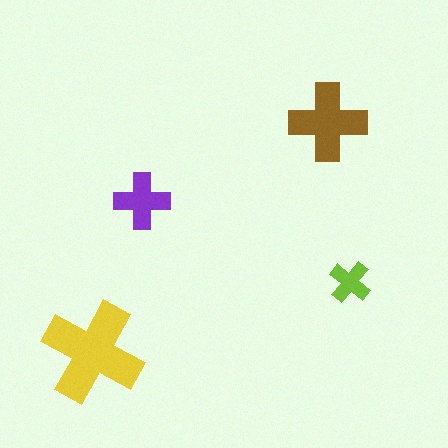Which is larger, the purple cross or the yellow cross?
The yellow one.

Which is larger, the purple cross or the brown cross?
The brown one.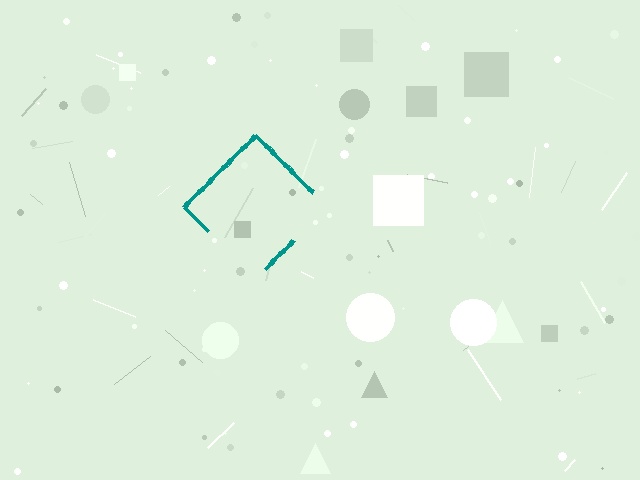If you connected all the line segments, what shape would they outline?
They would outline a diamond.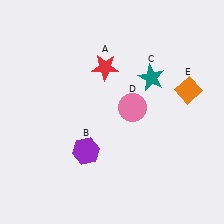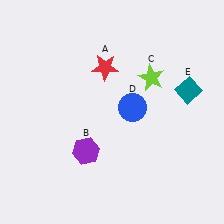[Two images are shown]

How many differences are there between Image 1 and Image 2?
There are 3 differences between the two images.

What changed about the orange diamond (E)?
In Image 1, E is orange. In Image 2, it changed to teal.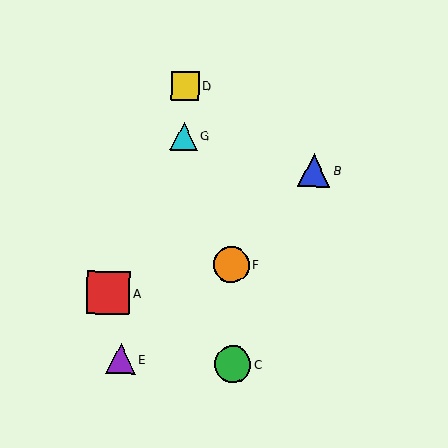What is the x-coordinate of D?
Object D is at x≈185.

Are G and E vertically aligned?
No, G is at x≈184 and E is at x≈121.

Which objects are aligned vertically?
Objects D, G are aligned vertically.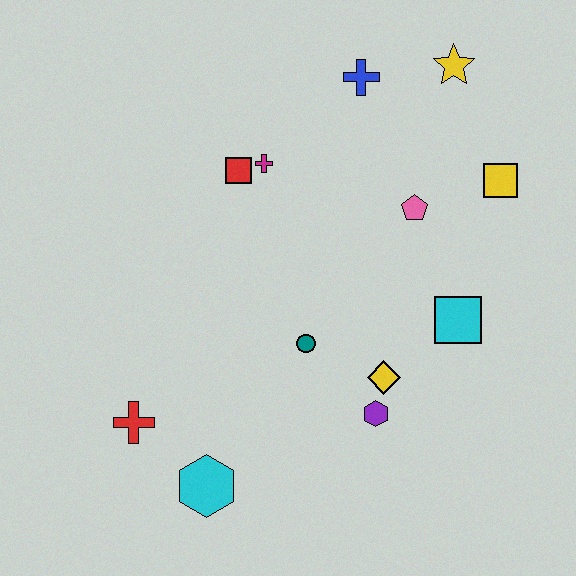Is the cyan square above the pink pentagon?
No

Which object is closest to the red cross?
The cyan hexagon is closest to the red cross.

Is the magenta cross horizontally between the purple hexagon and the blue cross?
No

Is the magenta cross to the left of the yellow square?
Yes